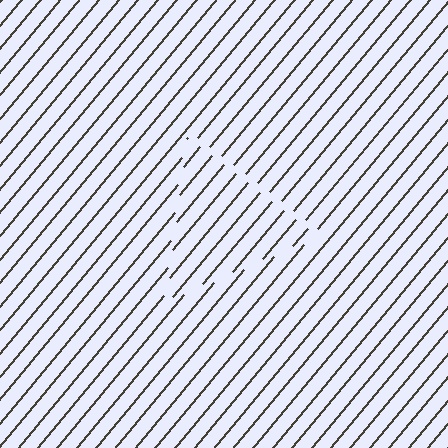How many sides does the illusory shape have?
3 sides — the line-ends trace a triangle.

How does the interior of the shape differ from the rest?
The interior of the shape contains the same grating, shifted by half a period — the contour is defined by the phase discontinuity where line-ends from the inner and outer gratings abut.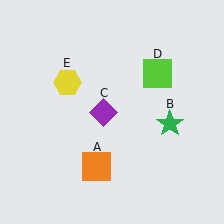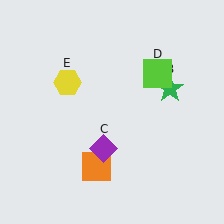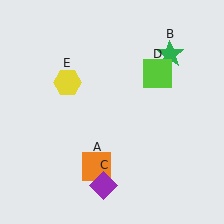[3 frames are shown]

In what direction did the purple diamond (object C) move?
The purple diamond (object C) moved down.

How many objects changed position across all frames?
2 objects changed position: green star (object B), purple diamond (object C).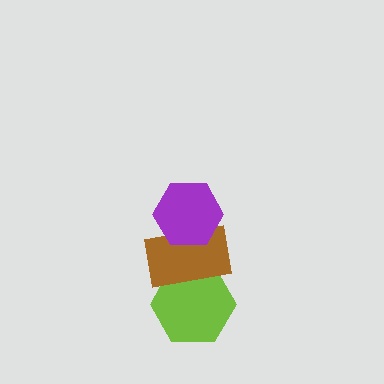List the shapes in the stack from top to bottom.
From top to bottom: the purple hexagon, the brown rectangle, the lime hexagon.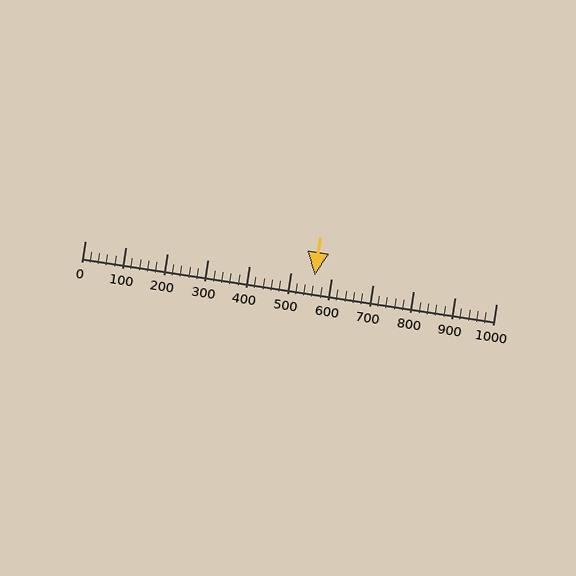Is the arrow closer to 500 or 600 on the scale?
The arrow is closer to 600.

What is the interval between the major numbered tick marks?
The major tick marks are spaced 100 units apart.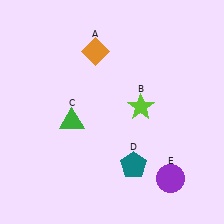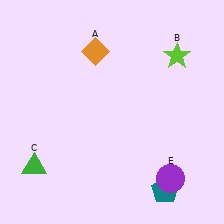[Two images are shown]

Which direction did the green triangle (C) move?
The green triangle (C) moved down.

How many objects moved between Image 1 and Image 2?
3 objects moved between the two images.